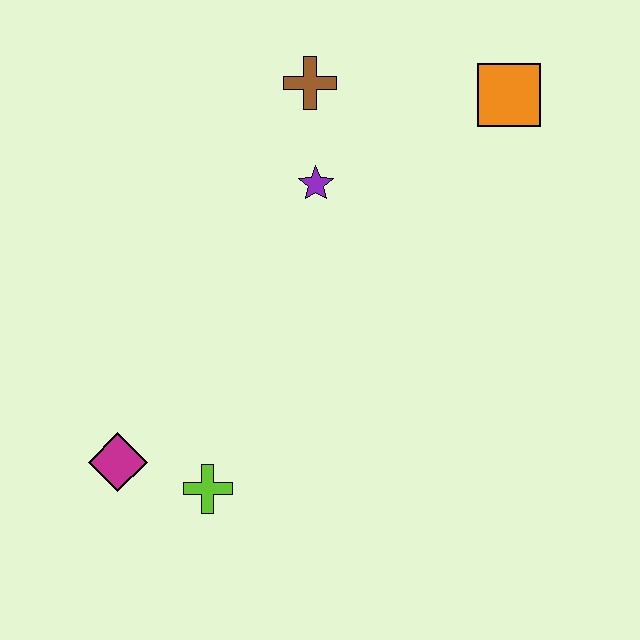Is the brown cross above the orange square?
Yes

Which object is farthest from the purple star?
The magenta diamond is farthest from the purple star.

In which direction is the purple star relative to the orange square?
The purple star is to the left of the orange square.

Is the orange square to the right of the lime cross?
Yes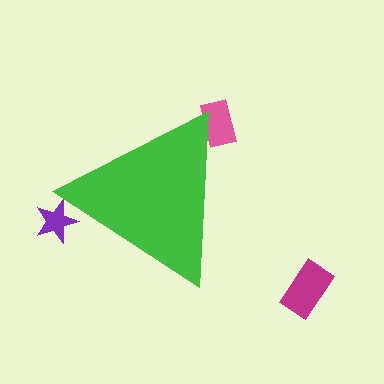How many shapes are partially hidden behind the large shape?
2 shapes are partially hidden.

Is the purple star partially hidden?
Yes, the purple star is partially hidden behind the green triangle.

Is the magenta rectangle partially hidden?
No, the magenta rectangle is fully visible.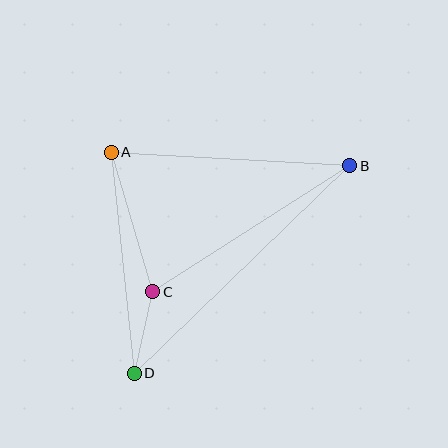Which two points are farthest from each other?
Points B and D are farthest from each other.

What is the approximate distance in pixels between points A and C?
The distance between A and C is approximately 145 pixels.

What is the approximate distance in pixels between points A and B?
The distance between A and B is approximately 239 pixels.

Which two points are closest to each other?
Points C and D are closest to each other.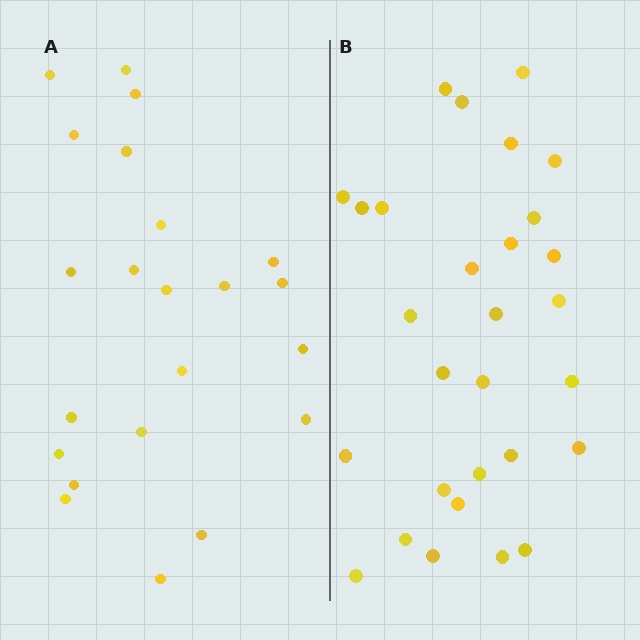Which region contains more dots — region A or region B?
Region B (the right region) has more dots.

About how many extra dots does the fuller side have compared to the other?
Region B has roughly 8 or so more dots than region A.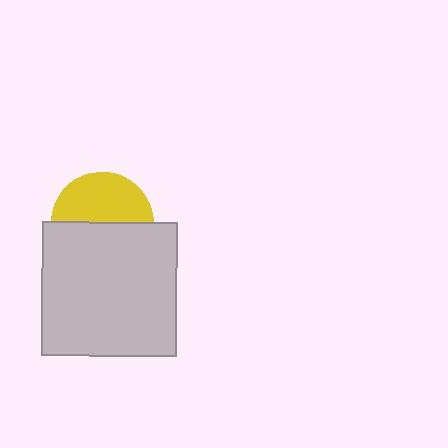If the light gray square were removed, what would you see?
You would see the complete yellow circle.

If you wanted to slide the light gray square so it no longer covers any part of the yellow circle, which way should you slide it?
Slide it down — that is the most direct way to separate the two shapes.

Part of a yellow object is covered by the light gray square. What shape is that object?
It is a circle.